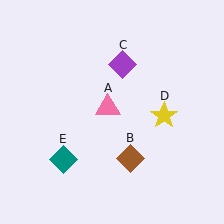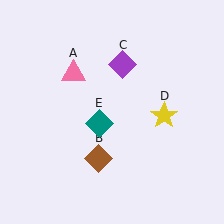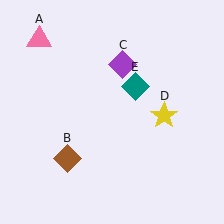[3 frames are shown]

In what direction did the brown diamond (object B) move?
The brown diamond (object B) moved left.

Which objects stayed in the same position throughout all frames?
Purple diamond (object C) and yellow star (object D) remained stationary.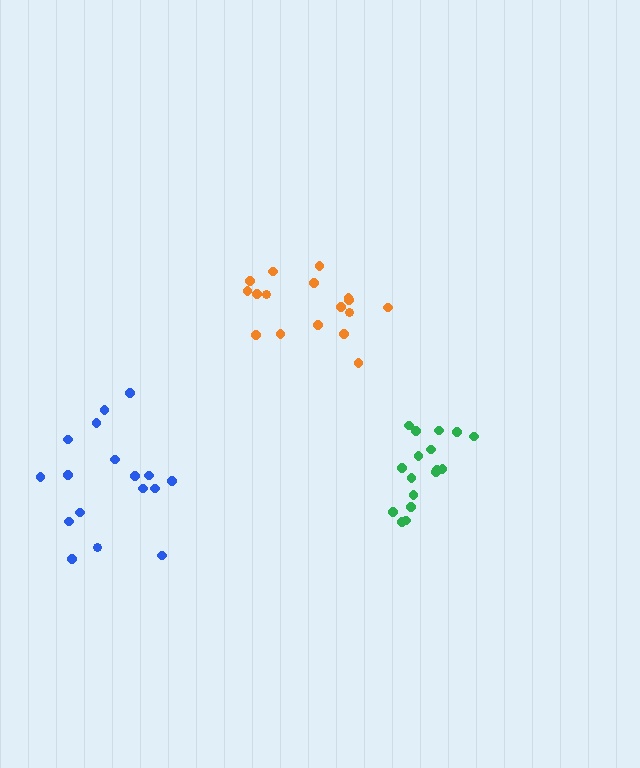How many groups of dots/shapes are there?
There are 3 groups.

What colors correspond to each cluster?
The clusters are colored: orange, blue, green.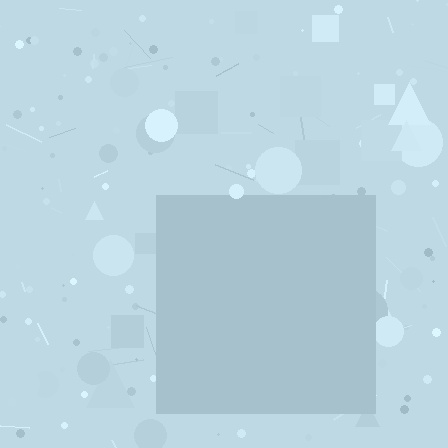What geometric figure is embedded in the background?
A square is embedded in the background.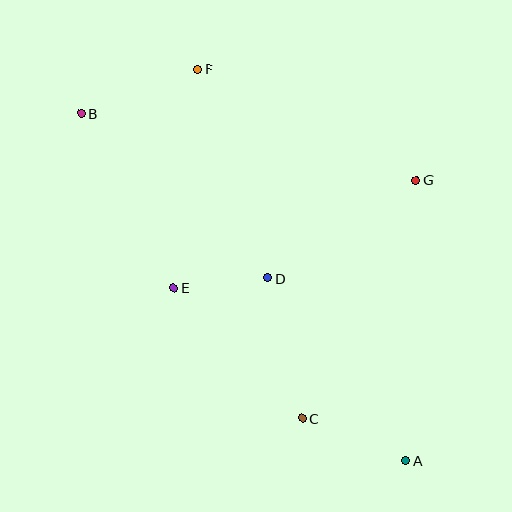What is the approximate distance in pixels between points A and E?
The distance between A and E is approximately 289 pixels.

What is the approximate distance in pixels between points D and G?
The distance between D and G is approximately 178 pixels.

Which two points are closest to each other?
Points D and E are closest to each other.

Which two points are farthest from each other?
Points A and B are farthest from each other.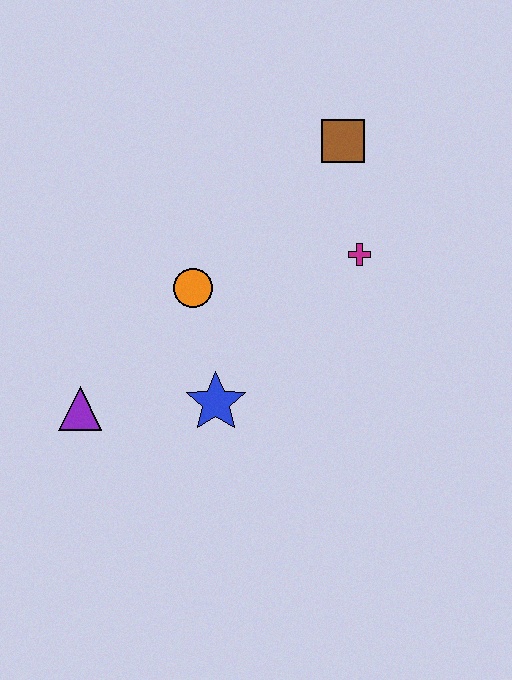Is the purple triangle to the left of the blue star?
Yes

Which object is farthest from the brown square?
The purple triangle is farthest from the brown square.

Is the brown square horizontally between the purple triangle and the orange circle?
No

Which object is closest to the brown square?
The magenta cross is closest to the brown square.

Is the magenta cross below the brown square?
Yes